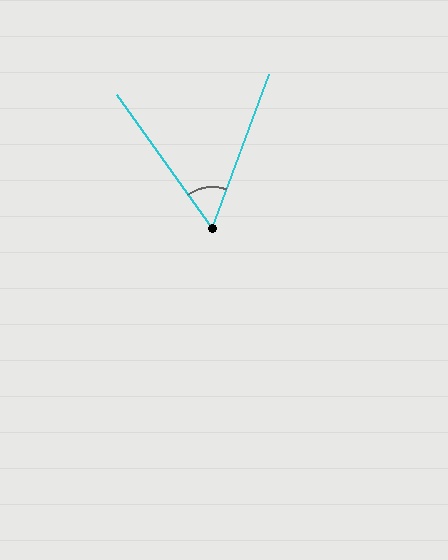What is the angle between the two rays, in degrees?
Approximately 56 degrees.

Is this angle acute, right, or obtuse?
It is acute.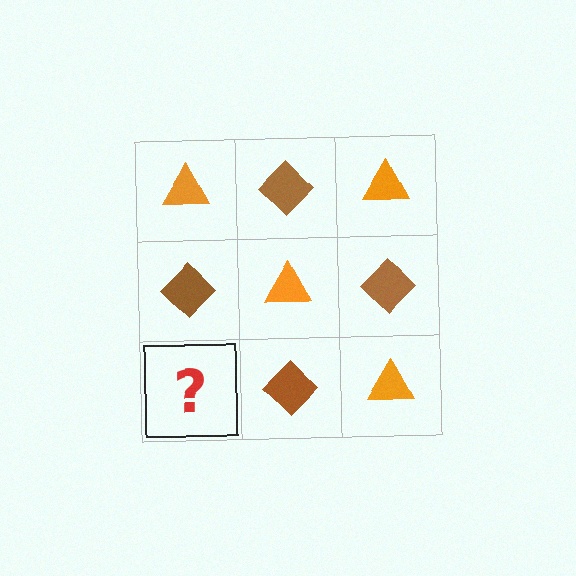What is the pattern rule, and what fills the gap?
The rule is that it alternates orange triangle and brown diamond in a checkerboard pattern. The gap should be filled with an orange triangle.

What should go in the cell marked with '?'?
The missing cell should contain an orange triangle.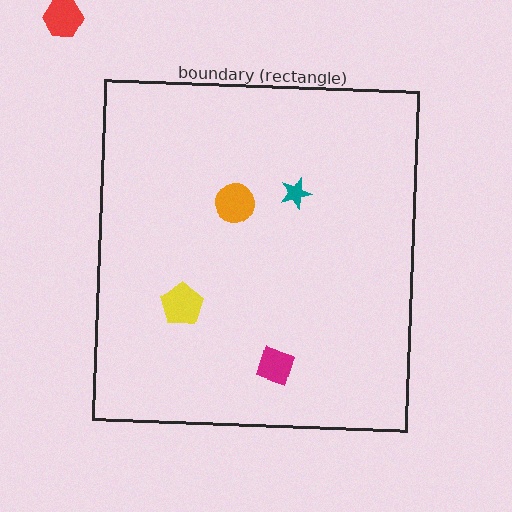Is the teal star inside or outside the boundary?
Inside.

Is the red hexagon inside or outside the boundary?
Outside.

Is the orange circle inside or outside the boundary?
Inside.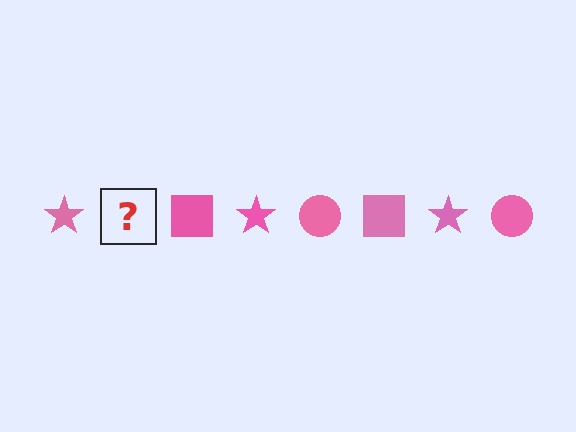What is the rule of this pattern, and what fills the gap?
The rule is that the pattern cycles through star, circle, square shapes in pink. The gap should be filled with a pink circle.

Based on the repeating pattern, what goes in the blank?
The blank should be a pink circle.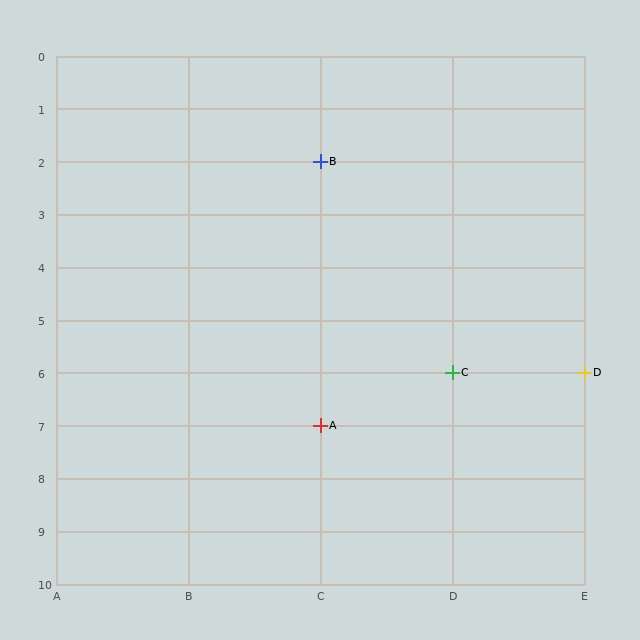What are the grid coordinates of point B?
Point B is at grid coordinates (C, 2).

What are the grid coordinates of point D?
Point D is at grid coordinates (E, 6).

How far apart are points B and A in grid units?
Points B and A are 5 rows apart.